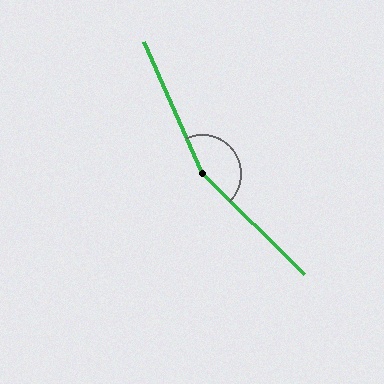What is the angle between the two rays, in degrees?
Approximately 158 degrees.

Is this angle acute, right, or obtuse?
It is obtuse.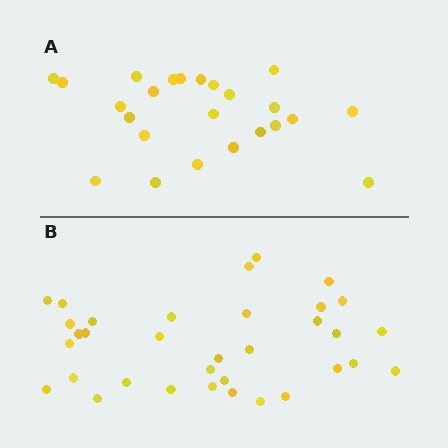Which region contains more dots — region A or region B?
Region B (the bottom region) has more dots.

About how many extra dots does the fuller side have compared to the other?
Region B has roughly 10 or so more dots than region A.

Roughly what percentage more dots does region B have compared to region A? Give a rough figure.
About 40% more.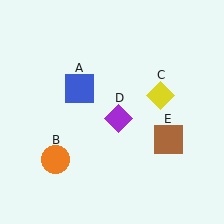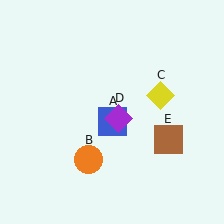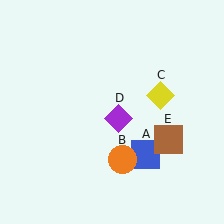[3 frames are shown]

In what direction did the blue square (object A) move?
The blue square (object A) moved down and to the right.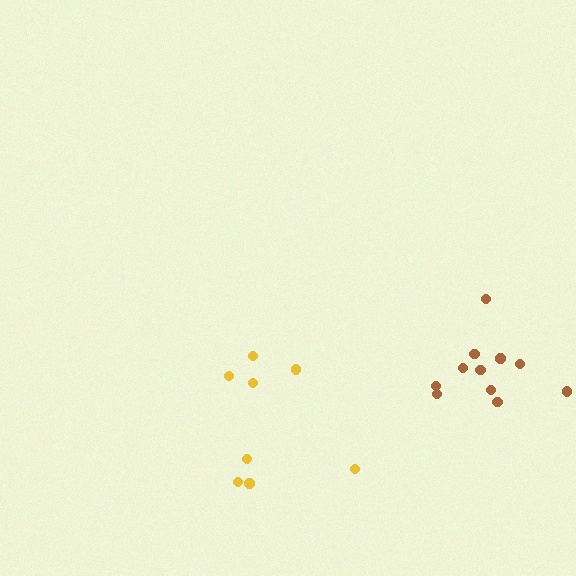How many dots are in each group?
Group 1: 8 dots, Group 2: 11 dots (19 total).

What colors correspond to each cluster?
The clusters are colored: yellow, brown.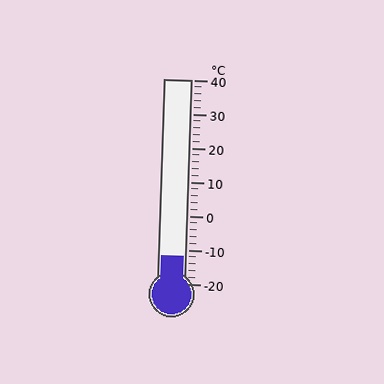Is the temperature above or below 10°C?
The temperature is below 10°C.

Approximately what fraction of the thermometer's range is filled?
The thermometer is filled to approximately 15% of its range.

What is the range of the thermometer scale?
The thermometer scale ranges from -20°C to 40°C.